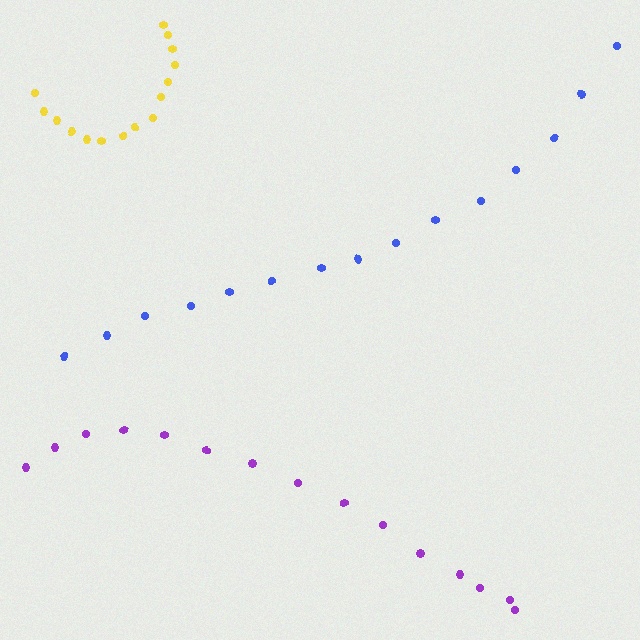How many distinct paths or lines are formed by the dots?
There are 3 distinct paths.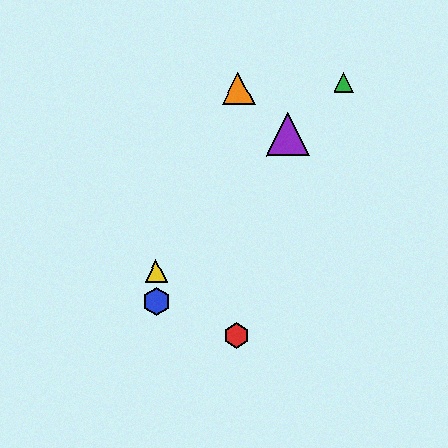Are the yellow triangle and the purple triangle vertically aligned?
No, the yellow triangle is at x≈156 and the purple triangle is at x≈288.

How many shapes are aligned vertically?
2 shapes (the blue hexagon, the yellow triangle) are aligned vertically.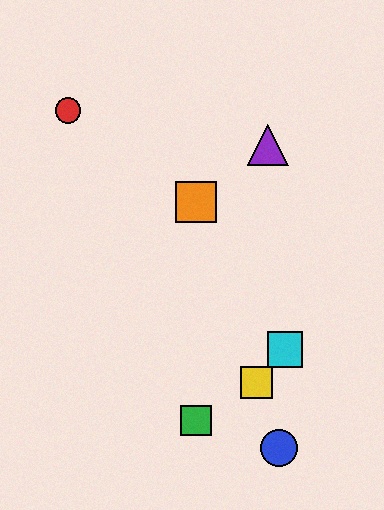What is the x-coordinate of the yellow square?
The yellow square is at x≈256.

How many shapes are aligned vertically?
2 shapes (the green square, the orange square) are aligned vertically.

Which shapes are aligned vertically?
The green square, the orange square are aligned vertically.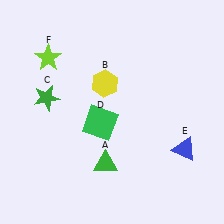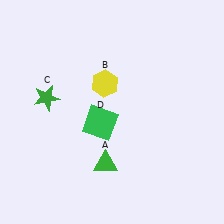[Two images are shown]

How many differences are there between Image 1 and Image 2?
There are 2 differences between the two images.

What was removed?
The lime star (F), the blue triangle (E) were removed in Image 2.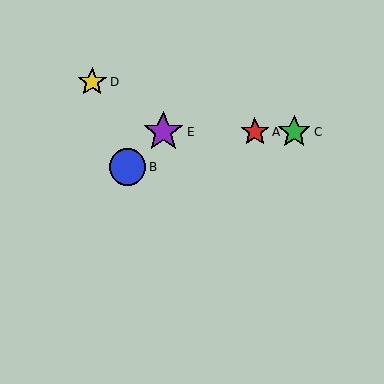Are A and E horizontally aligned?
Yes, both are at y≈132.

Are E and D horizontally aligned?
No, E is at y≈132 and D is at y≈82.